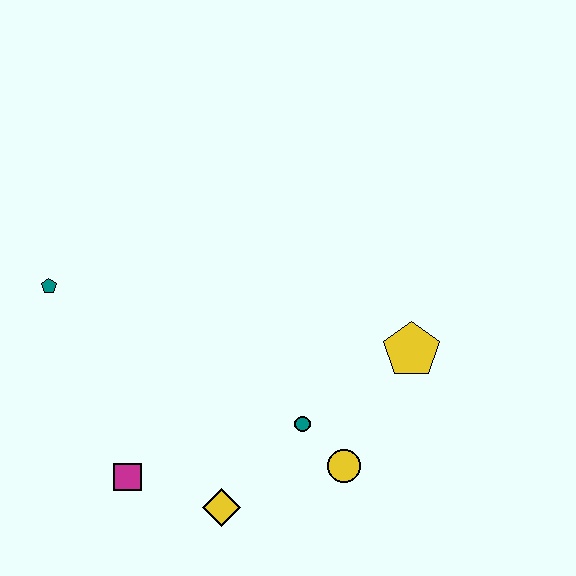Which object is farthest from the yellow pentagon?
The teal pentagon is farthest from the yellow pentagon.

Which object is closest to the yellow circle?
The teal circle is closest to the yellow circle.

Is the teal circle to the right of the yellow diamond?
Yes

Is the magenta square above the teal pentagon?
No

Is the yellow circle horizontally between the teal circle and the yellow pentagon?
Yes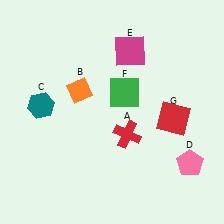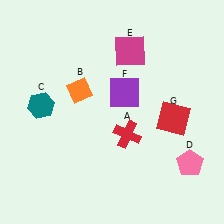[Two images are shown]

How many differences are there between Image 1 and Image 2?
There is 1 difference between the two images.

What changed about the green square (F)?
In Image 1, F is green. In Image 2, it changed to purple.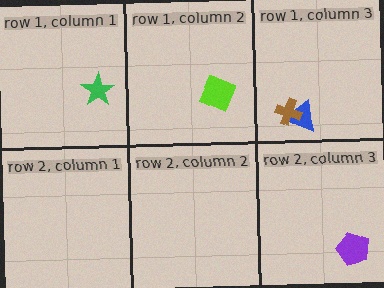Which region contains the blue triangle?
The row 1, column 3 region.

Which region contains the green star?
The row 1, column 1 region.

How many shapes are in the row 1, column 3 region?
2.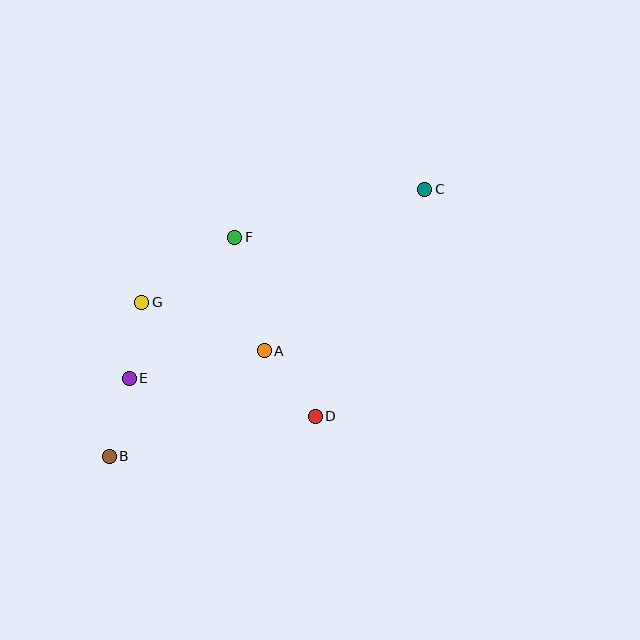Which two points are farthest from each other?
Points B and C are farthest from each other.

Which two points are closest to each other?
Points E and G are closest to each other.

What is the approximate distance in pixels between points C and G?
The distance between C and G is approximately 305 pixels.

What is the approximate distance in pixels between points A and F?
The distance between A and F is approximately 117 pixels.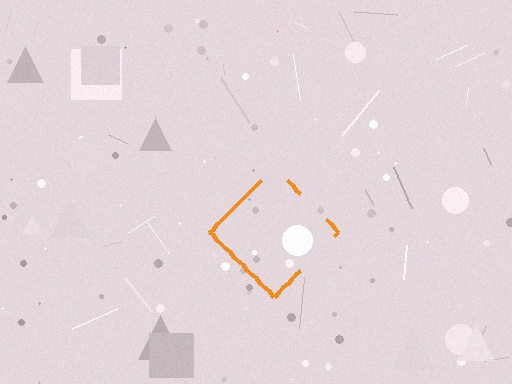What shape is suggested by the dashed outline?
The dashed outline suggests a diamond.